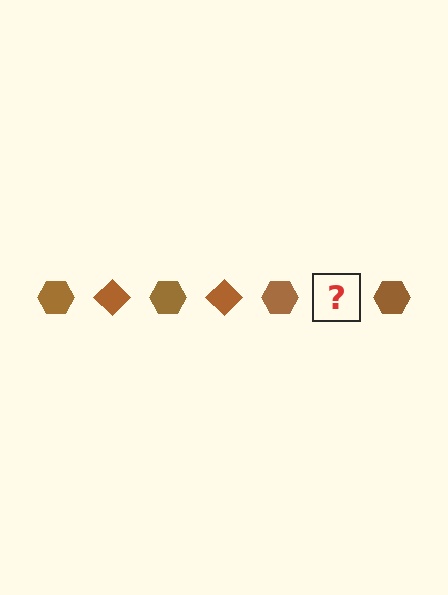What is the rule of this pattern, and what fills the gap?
The rule is that the pattern cycles through hexagon, diamond shapes in brown. The gap should be filled with a brown diamond.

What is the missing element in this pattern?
The missing element is a brown diamond.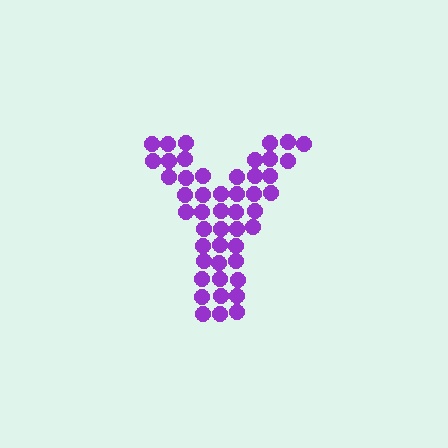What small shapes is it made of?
It is made of small circles.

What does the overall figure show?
The overall figure shows the letter Y.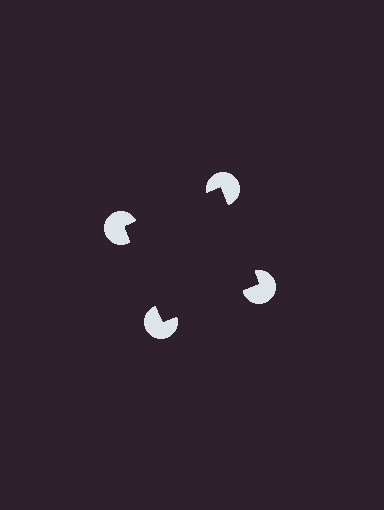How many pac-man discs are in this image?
There are 4 — one at each vertex of the illusory square.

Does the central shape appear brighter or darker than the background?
It typically appears slightly darker than the background, even though no actual brightness change is drawn.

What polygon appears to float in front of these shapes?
An illusory square — its edges are inferred from the aligned wedge cuts in the pac-man discs, not physically drawn.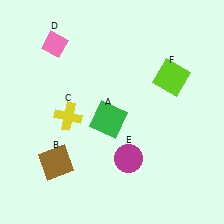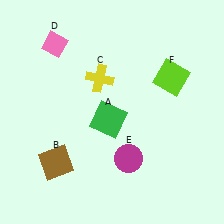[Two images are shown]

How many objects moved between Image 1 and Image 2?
1 object moved between the two images.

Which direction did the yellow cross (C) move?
The yellow cross (C) moved up.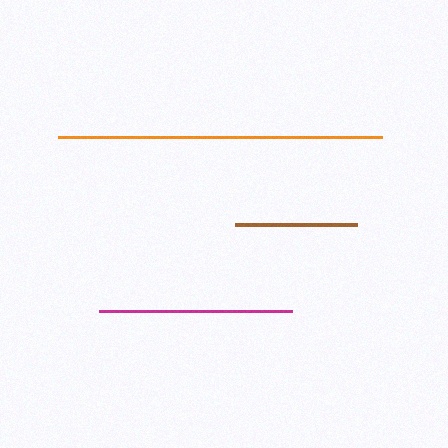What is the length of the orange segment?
The orange segment is approximately 324 pixels long.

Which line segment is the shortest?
The brown line is the shortest at approximately 122 pixels.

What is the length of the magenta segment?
The magenta segment is approximately 193 pixels long.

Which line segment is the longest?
The orange line is the longest at approximately 324 pixels.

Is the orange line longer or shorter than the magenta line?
The orange line is longer than the magenta line.